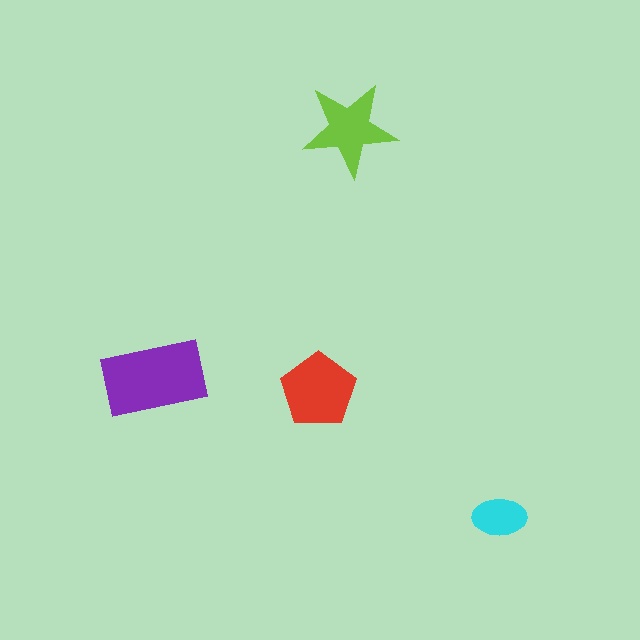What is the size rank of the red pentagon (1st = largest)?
2nd.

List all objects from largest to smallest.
The purple rectangle, the red pentagon, the lime star, the cyan ellipse.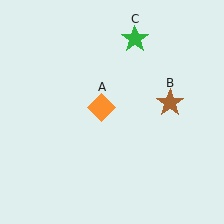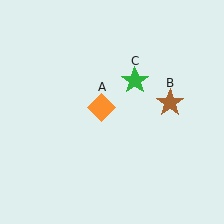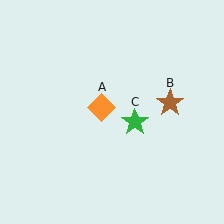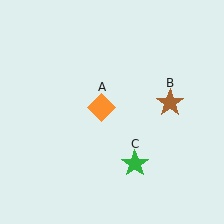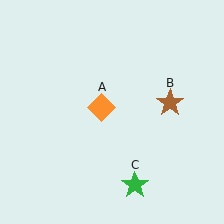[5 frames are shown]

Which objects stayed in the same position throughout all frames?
Orange diamond (object A) and brown star (object B) remained stationary.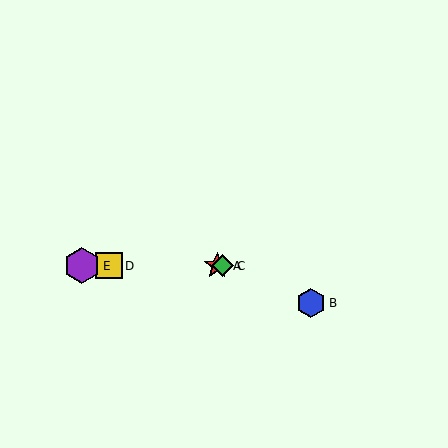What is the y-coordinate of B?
Object B is at y≈303.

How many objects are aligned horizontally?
4 objects (A, C, D, E) are aligned horizontally.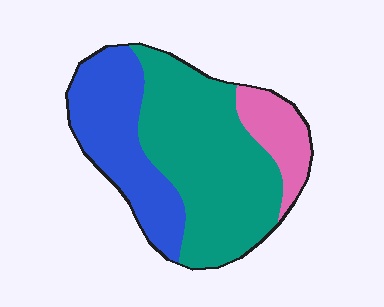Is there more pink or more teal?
Teal.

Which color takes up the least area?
Pink, at roughly 15%.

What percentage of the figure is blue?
Blue covers roughly 35% of the figure.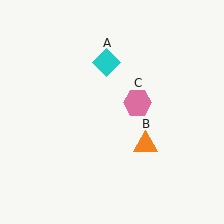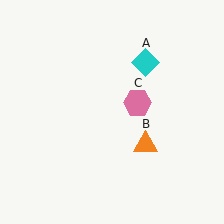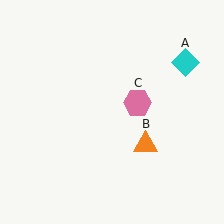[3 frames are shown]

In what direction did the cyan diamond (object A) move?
The cyan diamond (object A) moved right.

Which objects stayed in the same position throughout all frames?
Orange triangle (object B) and pink hexagon (object C) remained stationary.